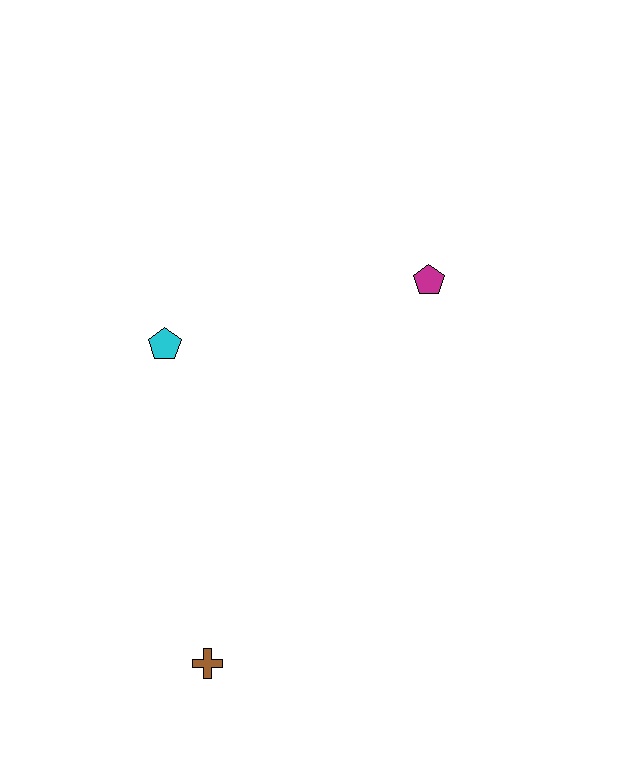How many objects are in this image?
There are 3 objects.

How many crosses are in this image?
There is 1 cross.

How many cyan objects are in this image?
There is 1 cyan object.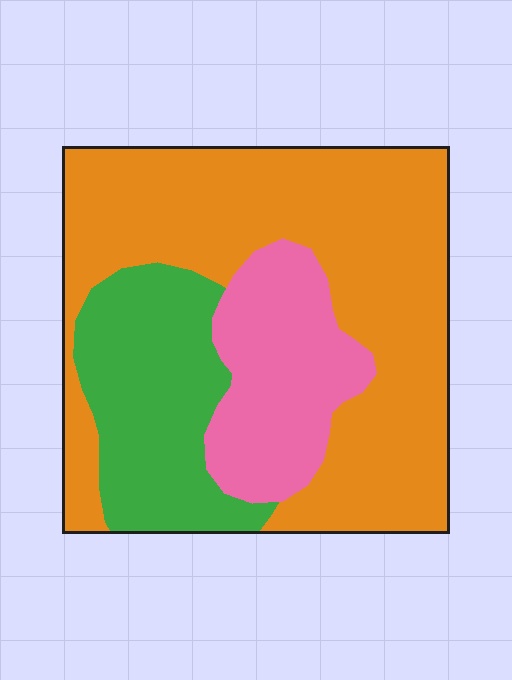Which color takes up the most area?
Orange, at roughly 55%.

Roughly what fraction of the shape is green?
Green takes up about one quarter (1/4) of the shape.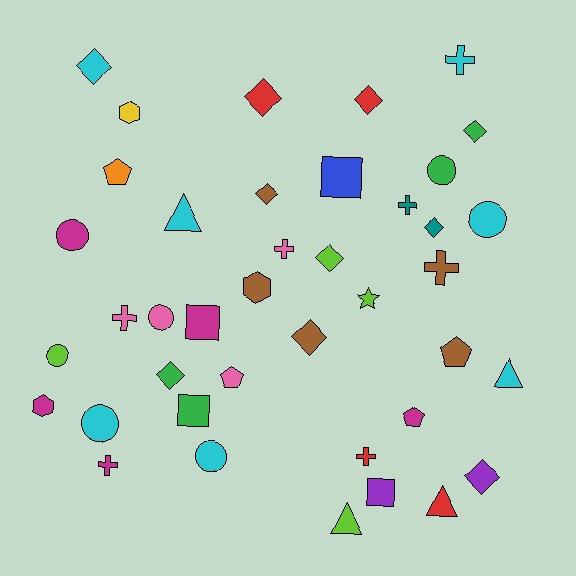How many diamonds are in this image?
There are 10 diamonds.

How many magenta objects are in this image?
There are 5 magenta objects.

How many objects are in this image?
There are 40 objects.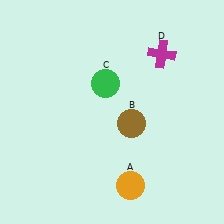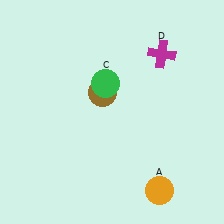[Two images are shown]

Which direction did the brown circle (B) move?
The brown circle (B) moved up.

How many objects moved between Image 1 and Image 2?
2 objects moved between the two images.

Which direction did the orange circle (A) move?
The orange circle (A) moved right.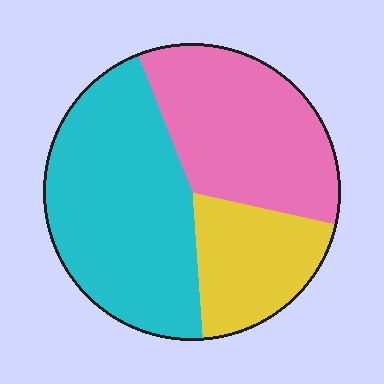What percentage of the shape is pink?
Pink takes up between a quarter and a half of the shape.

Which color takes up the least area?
Yellow, at roughly 20%.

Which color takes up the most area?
Cyan, at roughly 45%.